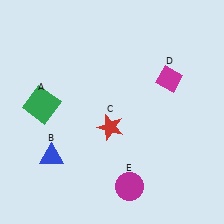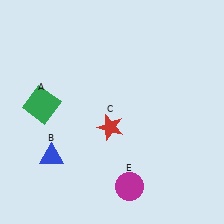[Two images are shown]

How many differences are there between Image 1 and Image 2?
There is 1 difference between the two images.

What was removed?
The magenta diamond (D) was removed in Image 2.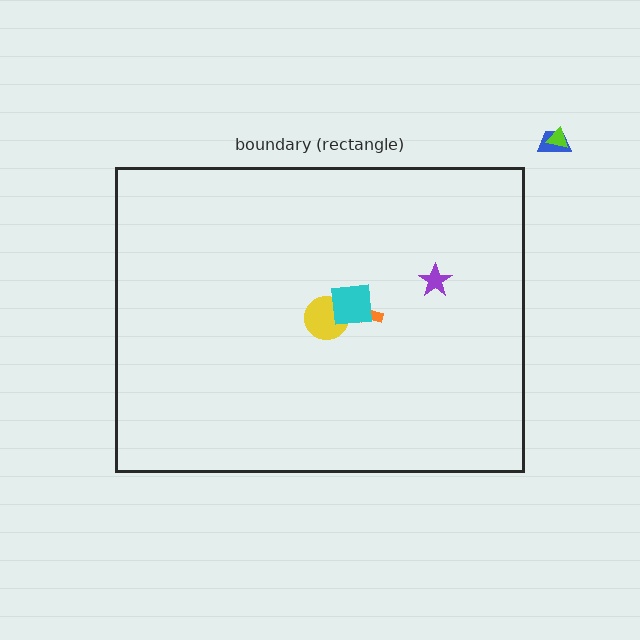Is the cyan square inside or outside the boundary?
Inside.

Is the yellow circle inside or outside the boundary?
Inside.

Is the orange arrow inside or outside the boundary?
Inside.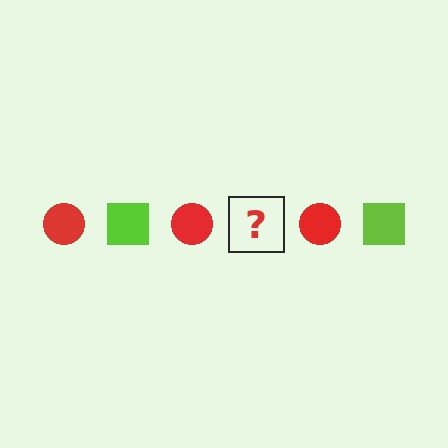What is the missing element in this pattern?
The missing element is a lime square.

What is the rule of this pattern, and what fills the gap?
The rule is that the pattern alternates between red circle and lime square. The gap should be filled with a lime square.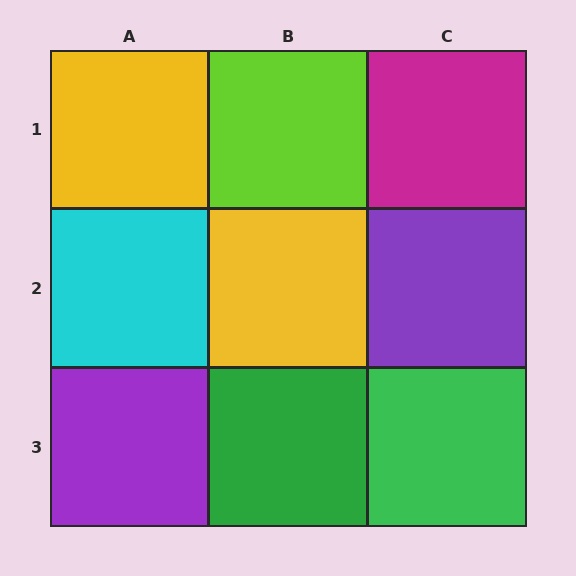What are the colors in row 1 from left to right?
Yellow, lime, magenta.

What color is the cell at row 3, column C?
Green.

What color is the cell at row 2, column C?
Purple.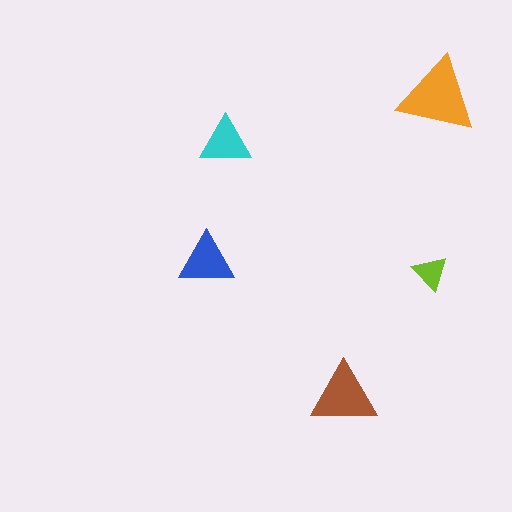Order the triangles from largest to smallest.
the orange one, the brown one, the blue one, the cyan one, the lime one.